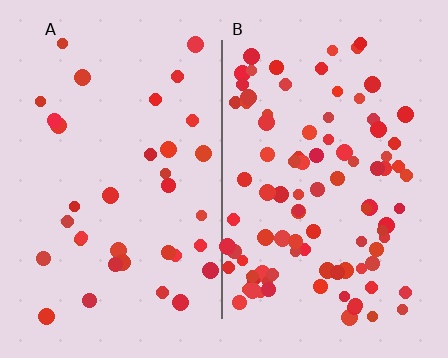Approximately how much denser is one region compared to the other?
Approximately 2.7× — region B over region A.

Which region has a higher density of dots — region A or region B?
B (the right).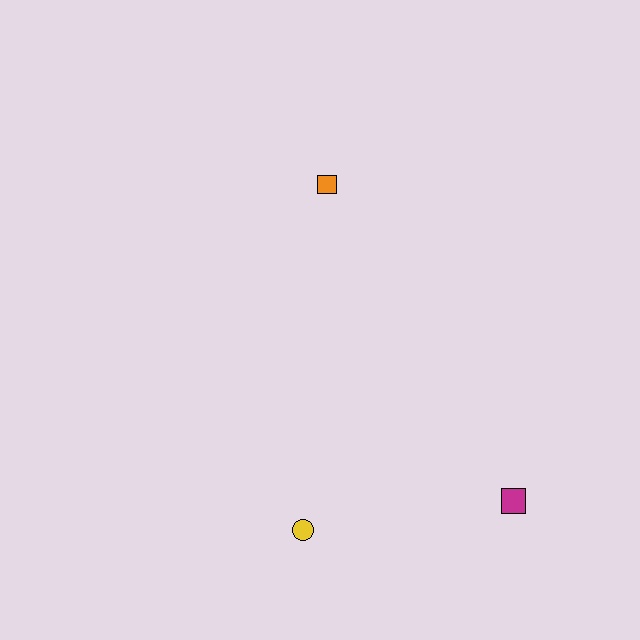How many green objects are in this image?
There are no green objects.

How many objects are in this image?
There are 3 objects.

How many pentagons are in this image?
There are no pentagons.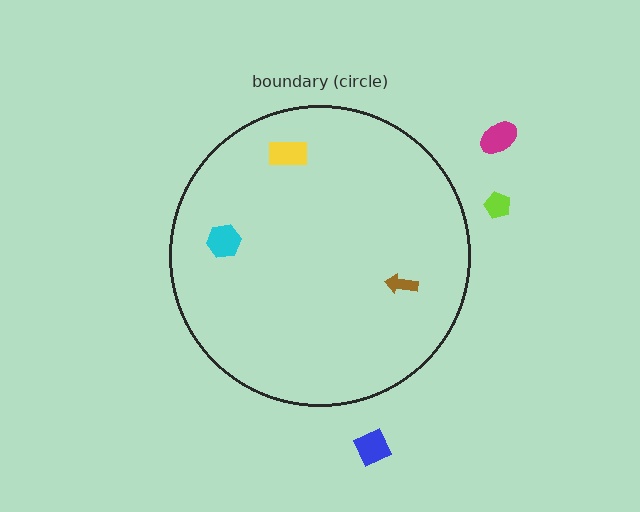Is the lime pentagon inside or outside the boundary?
Outside.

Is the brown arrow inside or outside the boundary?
Inside.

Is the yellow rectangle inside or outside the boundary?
Inside.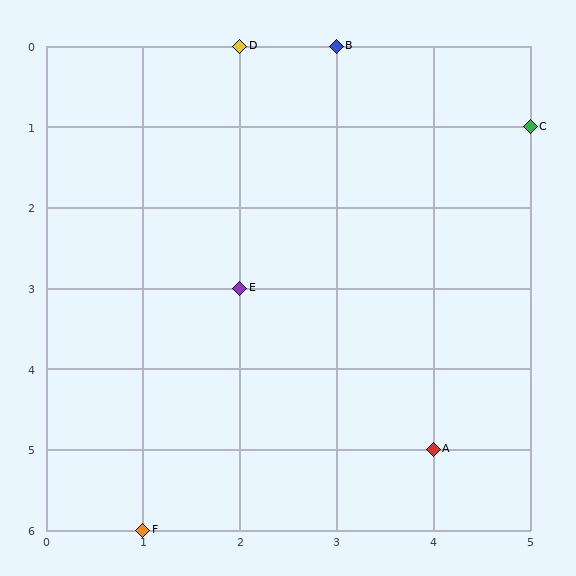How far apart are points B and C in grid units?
Points B and C are 2 columns and 1 row apart (about 2.2 grid units diagonally).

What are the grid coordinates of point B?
Point B is at grid coordinates (3, 0).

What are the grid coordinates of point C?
Point C is at grid coordinates (5, 1).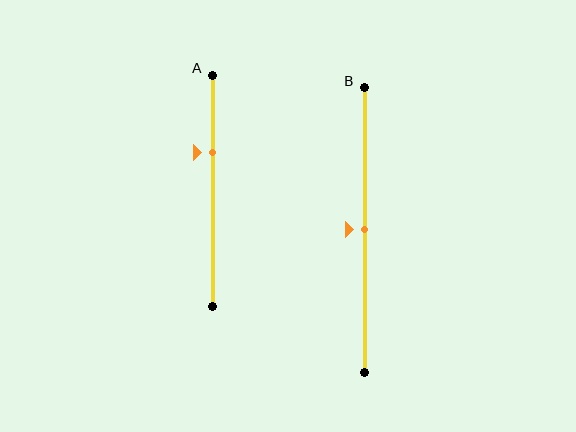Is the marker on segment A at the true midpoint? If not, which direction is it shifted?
No, the marker on segment A is shifted upward by about 16% of the segment length.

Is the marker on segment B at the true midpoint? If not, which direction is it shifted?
Yes, the marker on segment B is at the true midpoint.